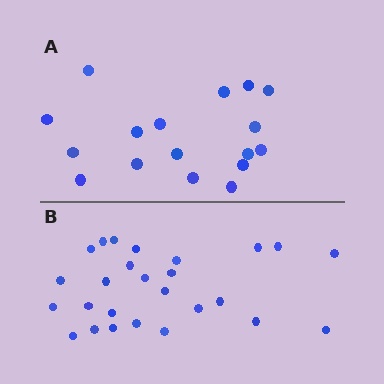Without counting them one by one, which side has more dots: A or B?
Region B (the bottom region) has more dots.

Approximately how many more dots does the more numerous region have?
Region B has roughly 8 or so more dots than region A.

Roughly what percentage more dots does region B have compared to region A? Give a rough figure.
About 55% more.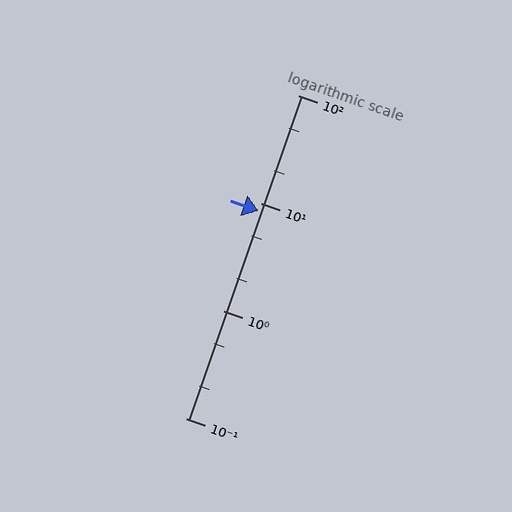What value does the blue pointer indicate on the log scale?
The pointer indicates approximately 8.5.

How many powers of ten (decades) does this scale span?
The scale spans 3 decades, from 0.1 to 100.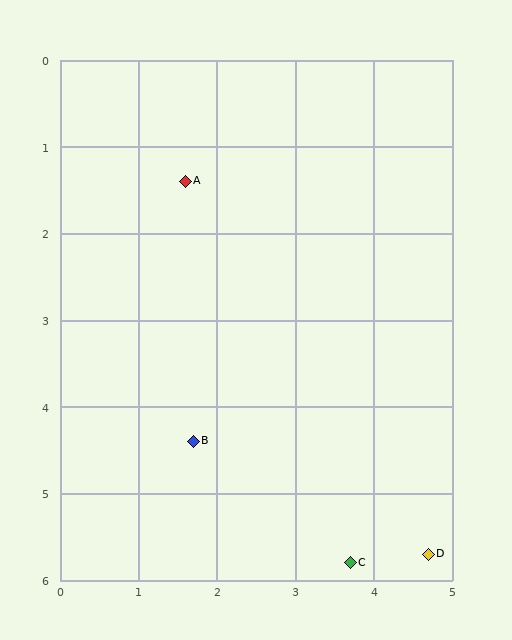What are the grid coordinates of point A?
Point A is at approximately (1.6, 1.4).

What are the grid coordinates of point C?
Point C is at approximately (3.7, 5.8).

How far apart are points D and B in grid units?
Points D and B are about 3.3 grid units apart.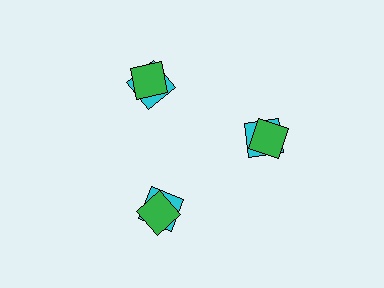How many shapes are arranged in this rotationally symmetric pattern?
There are 6 shapes, arranged in 3 groups of 2.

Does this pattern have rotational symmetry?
Yes, this pattern has 3-fold rotational symmetry. It looks the same after rotating 120 degrees around the center.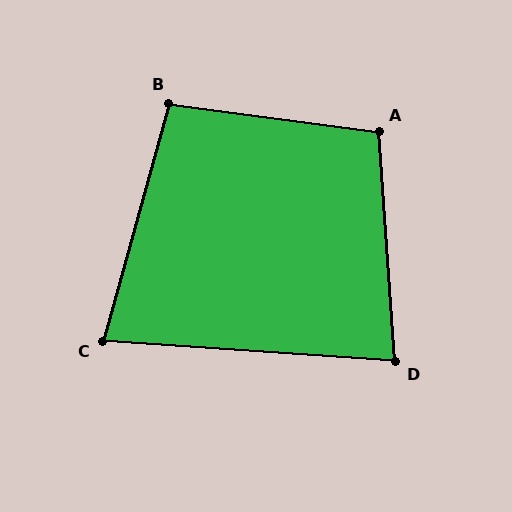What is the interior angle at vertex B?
Approximately 98 degrees (obtuse).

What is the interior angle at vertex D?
Approximately 82 degrees (acute).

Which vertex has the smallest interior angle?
C, at approximately 78 degrees.